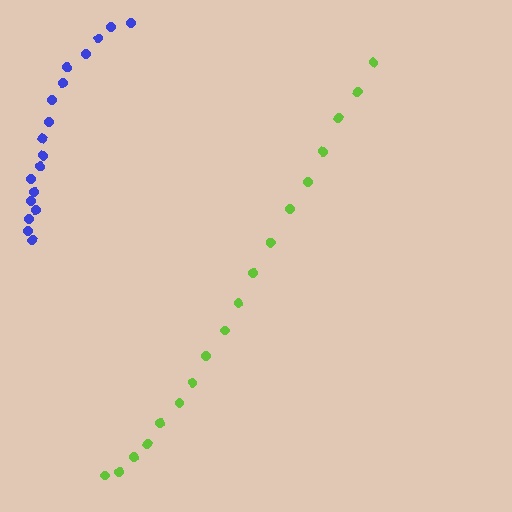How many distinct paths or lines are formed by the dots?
There are 2 distinct paths.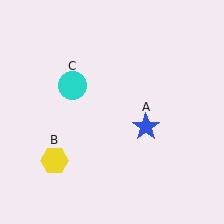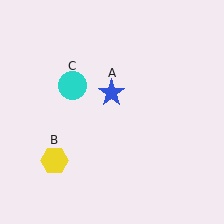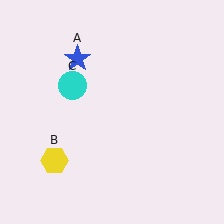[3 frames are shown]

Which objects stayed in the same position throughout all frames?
Yellow hexagon (object B) and cyan circle (object C) remained stationary.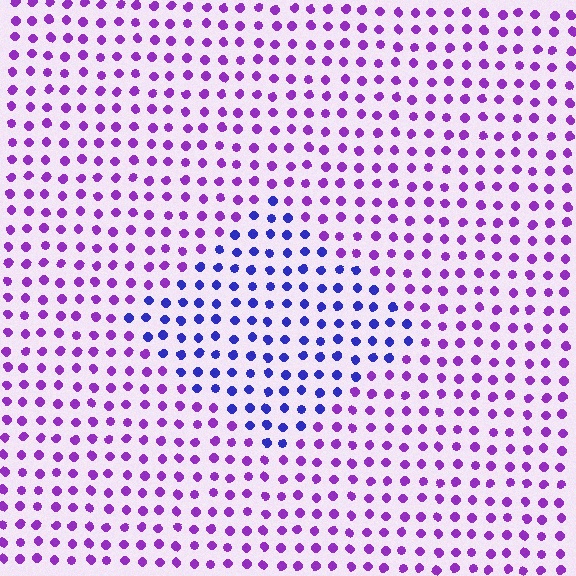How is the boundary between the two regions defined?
The boundary is defined purely by a slight shift in hue (about 43 degrees). Spacing, size, and orientation are identical on both sides.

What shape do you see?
I see a diamond.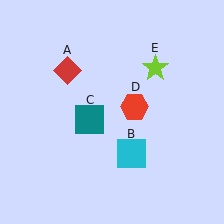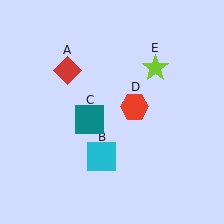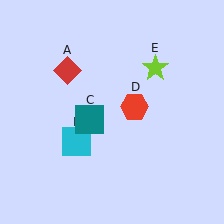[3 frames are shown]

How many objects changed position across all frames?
1 object changed position: cyan square (object B).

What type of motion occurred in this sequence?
The cyan square (object B) rotated clockwise around the center of the scene.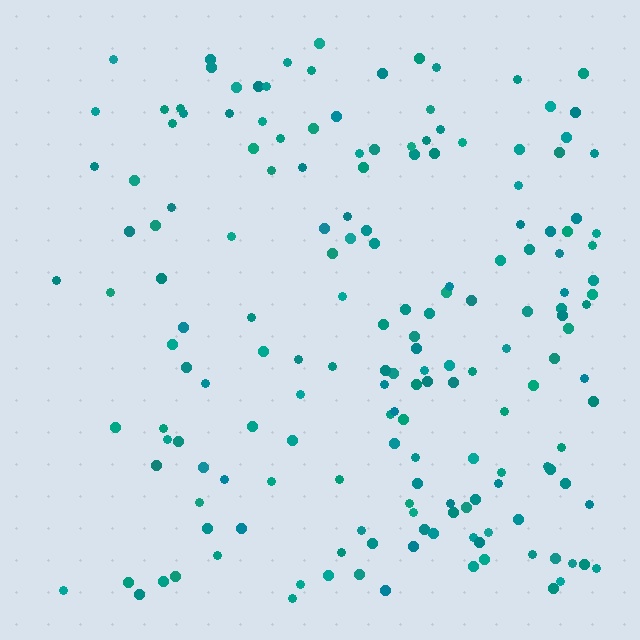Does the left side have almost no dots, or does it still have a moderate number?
Still a moderate number, just noticeably fewer than the right.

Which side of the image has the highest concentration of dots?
The right.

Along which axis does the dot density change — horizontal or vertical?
Horizontal.